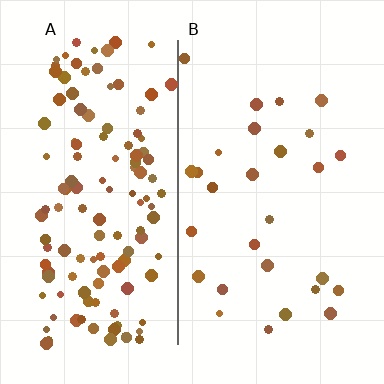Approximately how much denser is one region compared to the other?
Approximately 4.5× — region A over region B.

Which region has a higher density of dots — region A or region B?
A (the left).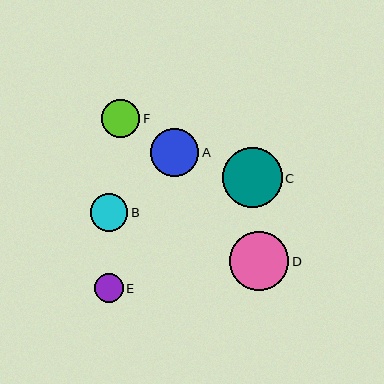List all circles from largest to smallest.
From largest to smallest: C, D, A, F, B, E.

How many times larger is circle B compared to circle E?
Circle B is approximately 1.3 times the size of circle E.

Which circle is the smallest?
Circle E is the smallest with a size of approximately 28 pixels.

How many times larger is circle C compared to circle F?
Circle C is approximately 1.6 times the size of circle F.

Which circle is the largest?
Circle C is the largest with a size of approximately 60 pixels.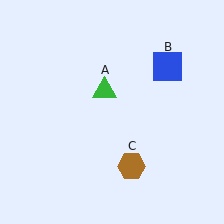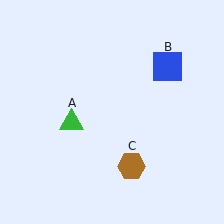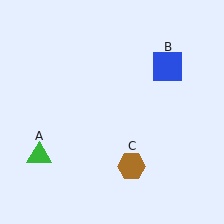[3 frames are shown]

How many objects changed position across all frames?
1 object changed position: green triangle (object A).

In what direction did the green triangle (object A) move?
The green triangle (object A) moved down and to the left.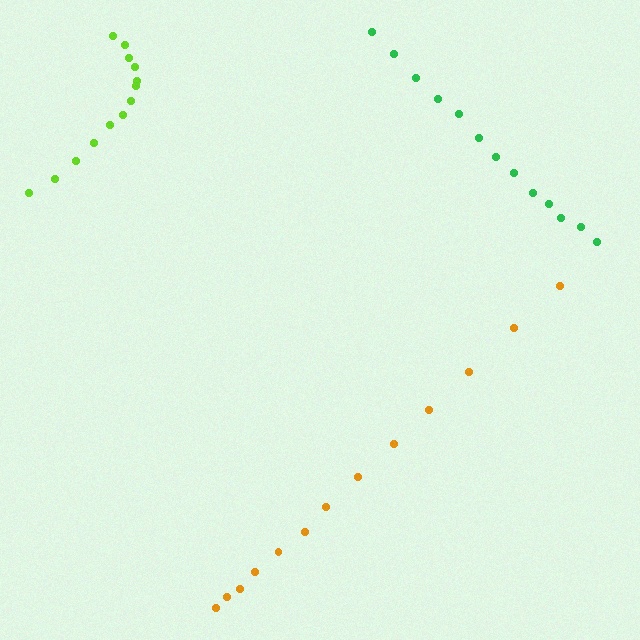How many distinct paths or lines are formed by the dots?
There are 3 distinct paths.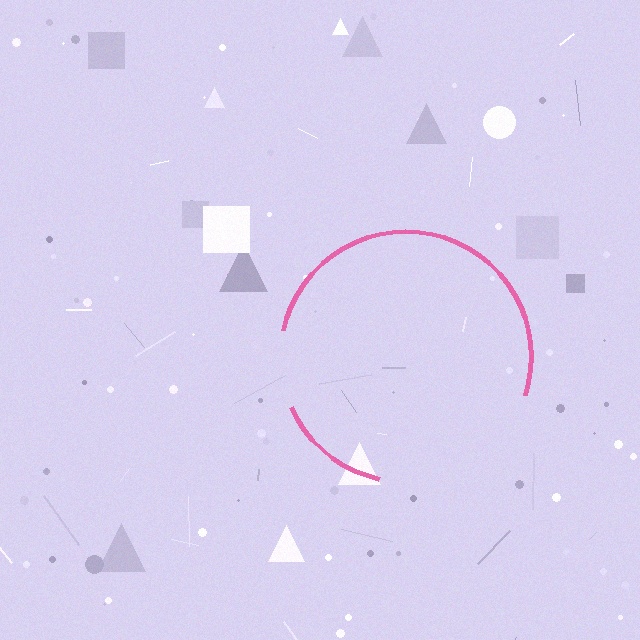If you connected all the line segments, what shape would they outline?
They would outline a circle.